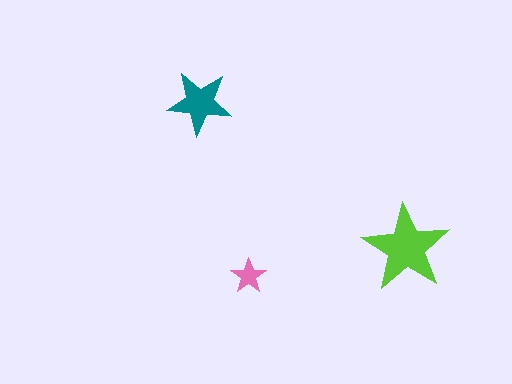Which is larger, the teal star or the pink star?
The teal one.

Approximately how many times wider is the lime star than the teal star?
About 1.5 times wider.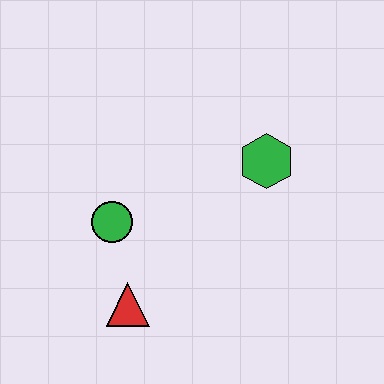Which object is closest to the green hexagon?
The green circle is closest to the green hexagon.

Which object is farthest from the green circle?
The green hexagon is farthest from the green circle.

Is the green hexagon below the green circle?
No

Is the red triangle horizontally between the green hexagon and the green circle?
Yes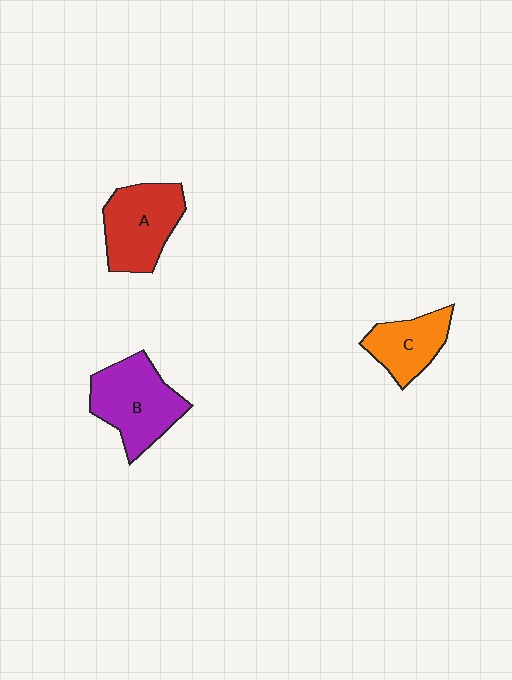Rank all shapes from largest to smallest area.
From largest to smallest: B (purple), A (red), C (orange).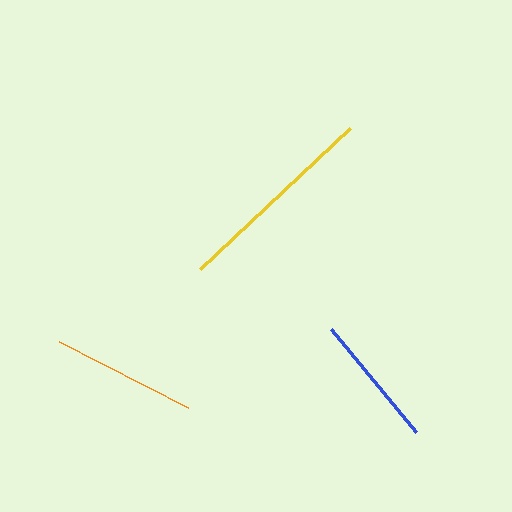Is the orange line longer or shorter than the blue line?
The orange line is longer than the blue line.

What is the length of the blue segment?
The blue segment is approximately 134 pixels long.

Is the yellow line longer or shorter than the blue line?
The yellow line is longer than the blue line.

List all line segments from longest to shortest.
From longest to shortest: yellow, orange, blue.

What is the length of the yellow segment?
The yellow segment is approximately 206 pixels long.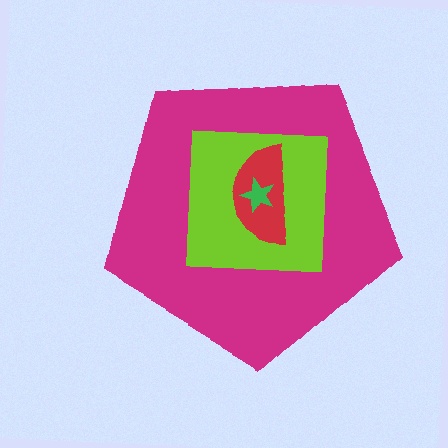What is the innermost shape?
The green star.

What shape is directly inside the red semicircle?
The green star.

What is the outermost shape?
The magenta pentagon.